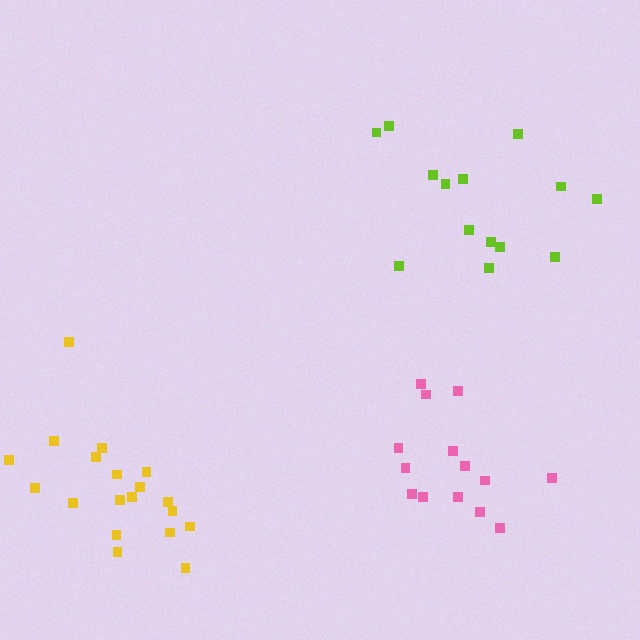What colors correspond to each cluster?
The clusters are colored: pink, lime, yellow.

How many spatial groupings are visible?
There are 3 spatial groupings.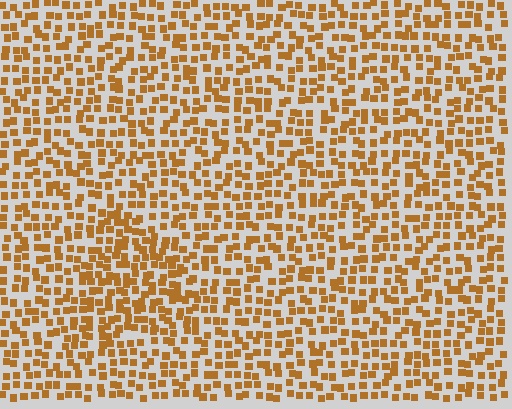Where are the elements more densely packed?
The elements are more densely packed inside the triangle boundary.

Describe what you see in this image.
The image contains small brown elements arranged at two different densities. A triangle-shaped region is visible where the elements are more densely packed than the surrounding area.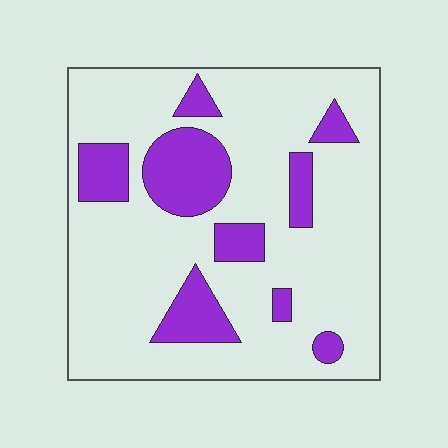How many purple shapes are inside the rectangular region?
9.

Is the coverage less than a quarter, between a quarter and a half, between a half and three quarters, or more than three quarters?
Less than a quarter.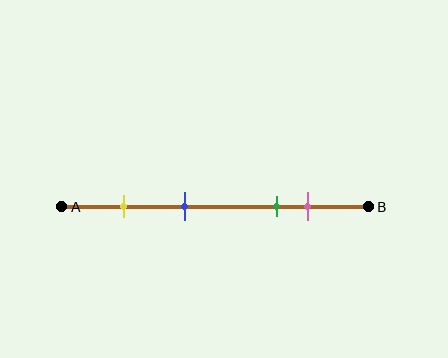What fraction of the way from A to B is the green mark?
The green mark is approximately 70% (0.7) of the way from A to B.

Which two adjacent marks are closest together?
The green and pink marks are the closest adjacent pair.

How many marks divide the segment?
There are 4 marks dividing the segment.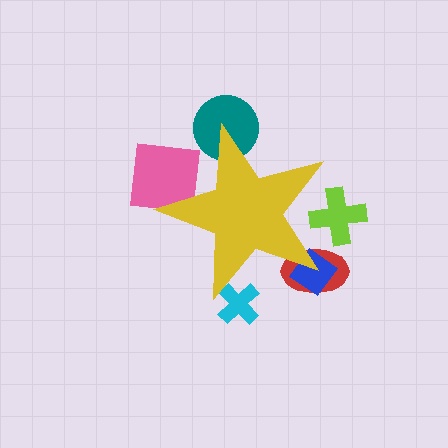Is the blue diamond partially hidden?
Yes, the blue diamond is partially hidden behind the yellow star.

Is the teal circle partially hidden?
Yes, the teal circle is partially hidden behind the yellow star.